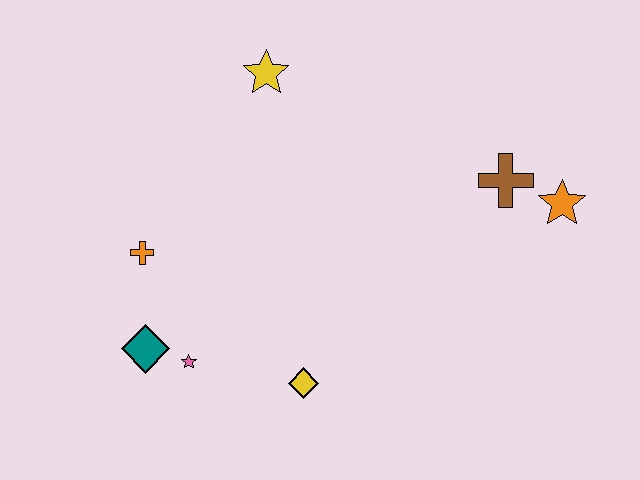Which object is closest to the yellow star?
The orange cross is closest to the yellow star.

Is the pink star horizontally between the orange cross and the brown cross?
Yes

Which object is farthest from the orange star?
The teal diamond is farthest from the orange star.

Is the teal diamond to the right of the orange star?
No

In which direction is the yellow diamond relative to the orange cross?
The yellow diamond is to the right of the orange cross.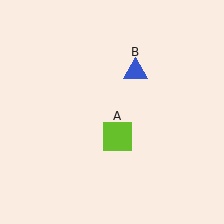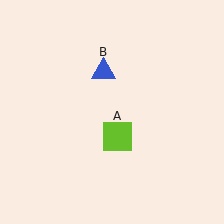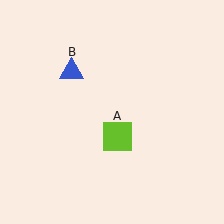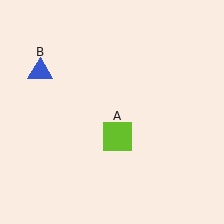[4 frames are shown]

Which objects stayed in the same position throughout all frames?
Lime square (object A) remained stationary.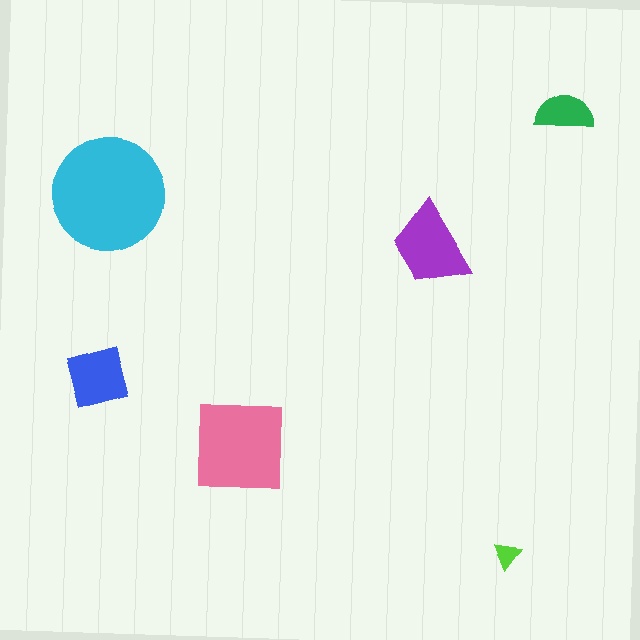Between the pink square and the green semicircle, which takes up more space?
The pink square.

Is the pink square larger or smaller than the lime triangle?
Larger.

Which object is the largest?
The cyan circle.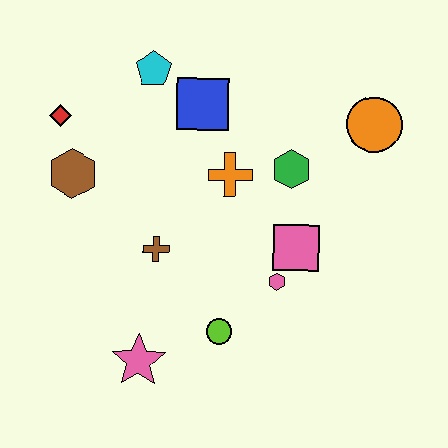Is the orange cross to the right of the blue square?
Yes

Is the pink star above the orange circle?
No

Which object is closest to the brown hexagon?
The red diamond is closest to the brown hexagon.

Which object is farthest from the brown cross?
The orange circle is farthest from the brown cross.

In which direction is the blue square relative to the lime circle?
The blue square is above the lime circle.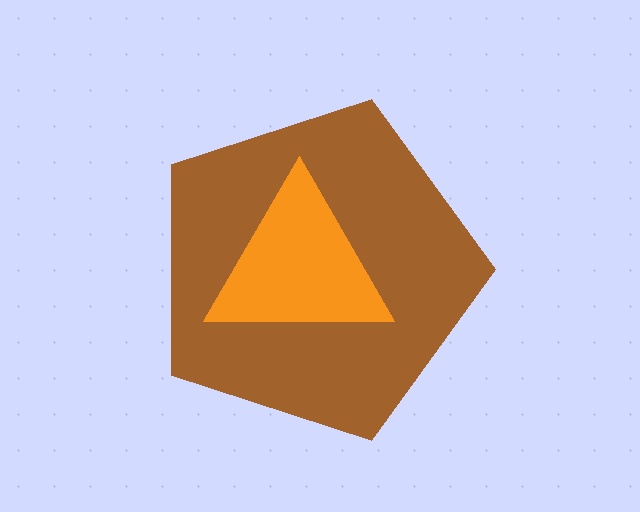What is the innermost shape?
The orange triangle.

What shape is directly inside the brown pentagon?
The orange triangle.